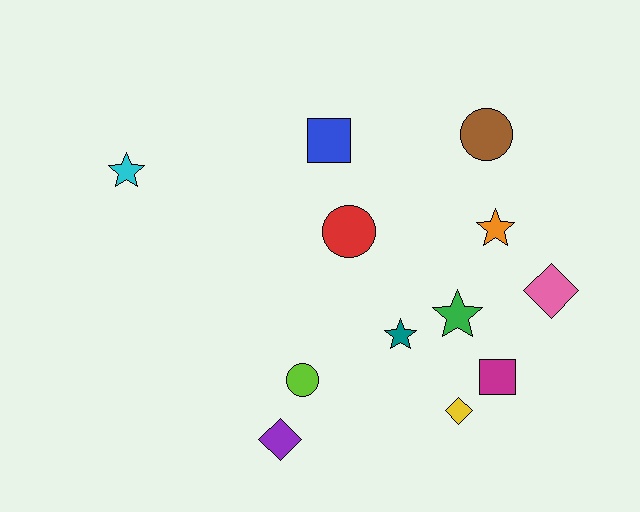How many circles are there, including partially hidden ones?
There are 3 circles.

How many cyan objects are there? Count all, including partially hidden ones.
There is 1 cyan object.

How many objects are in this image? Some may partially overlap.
There are 12 objects.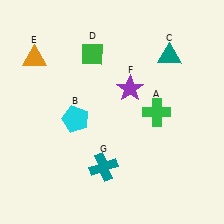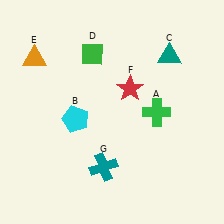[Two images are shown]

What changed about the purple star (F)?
In Image 1, F is purple. In Image 2, it changed to red.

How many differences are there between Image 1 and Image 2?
There is 1 difference between the two images.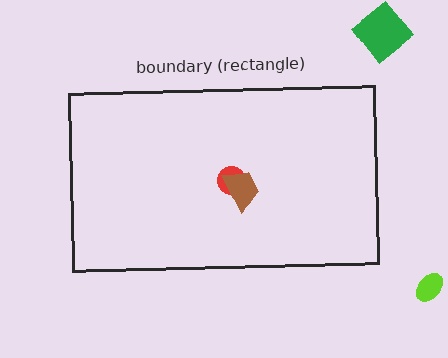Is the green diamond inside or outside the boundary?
Outside.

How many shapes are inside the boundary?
2 inside, 2 outside.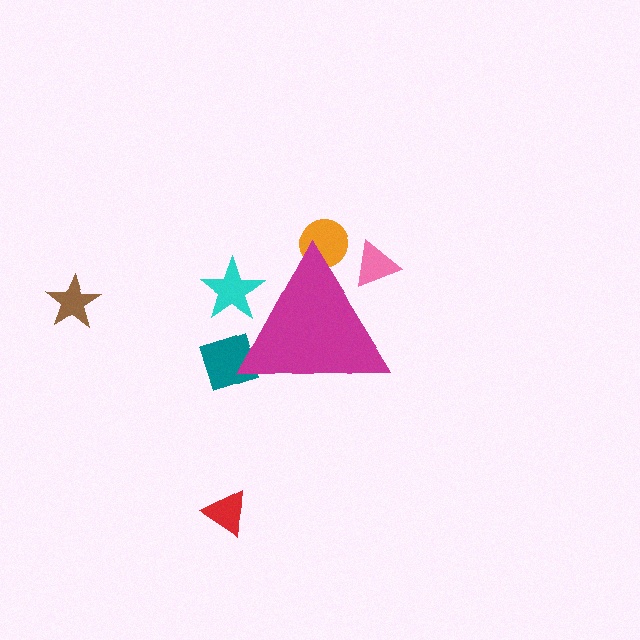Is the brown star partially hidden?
No, the brown star is fully visible.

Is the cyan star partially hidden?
Yes, the cyan star is partially hidden behind the magenta triangle.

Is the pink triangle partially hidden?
Yes, the pink triangle is partially hidden behind the magenta triangle.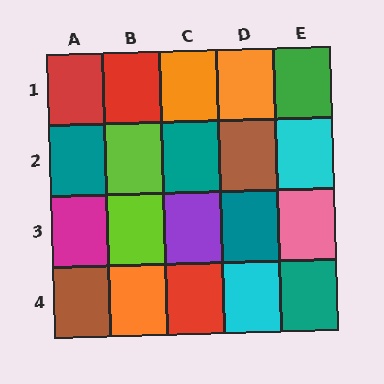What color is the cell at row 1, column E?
Green.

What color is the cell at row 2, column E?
Cyan.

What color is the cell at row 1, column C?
Orange.